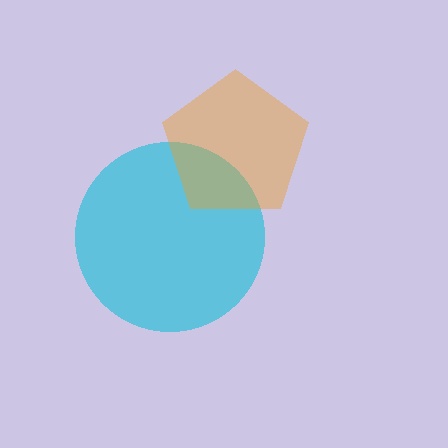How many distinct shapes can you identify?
There are 2 distinct shapes: a cyan circle, an orange pentagon.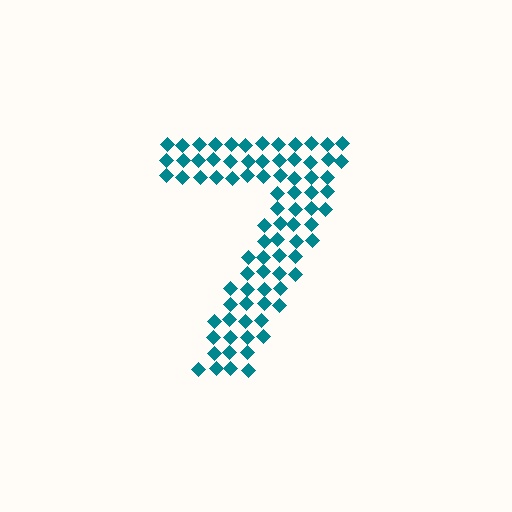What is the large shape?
The large shape is the digit 7.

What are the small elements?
The small elements are diamonds.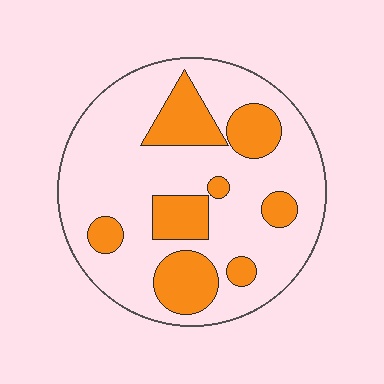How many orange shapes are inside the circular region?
8.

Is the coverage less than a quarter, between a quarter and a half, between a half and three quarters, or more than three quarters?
Between a quarter and a half.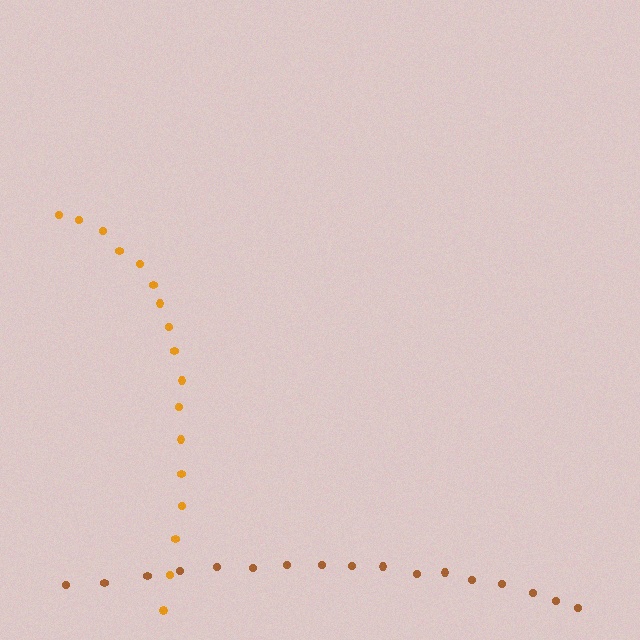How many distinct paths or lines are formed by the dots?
There are 2 distinct paths.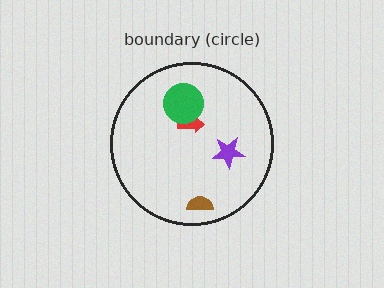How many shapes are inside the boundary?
4 inside, 0 outside.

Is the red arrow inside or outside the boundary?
Inside.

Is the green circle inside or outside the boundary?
Inside.